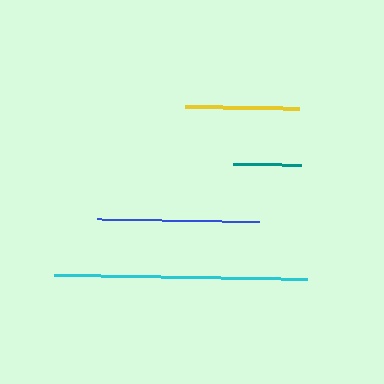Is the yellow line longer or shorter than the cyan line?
The cyan line is longer than the yellow line.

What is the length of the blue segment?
The blue segment is approximately 163 pixels long.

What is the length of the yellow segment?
The yellow segment is approximately 114 pixels long.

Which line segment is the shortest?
The teal line is the shortest at approximately 68 pixels.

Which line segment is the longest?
The cyan line is the longest at approximately 254 pixels.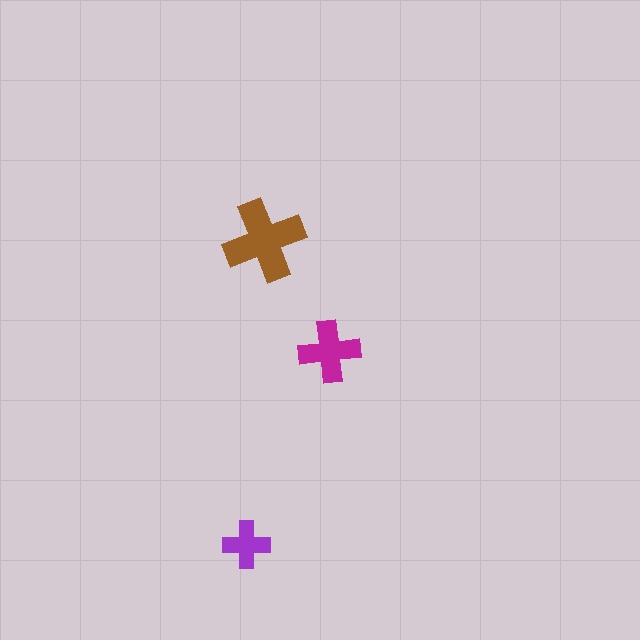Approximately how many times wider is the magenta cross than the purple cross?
About 1.5 times wider.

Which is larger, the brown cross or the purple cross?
The brown one.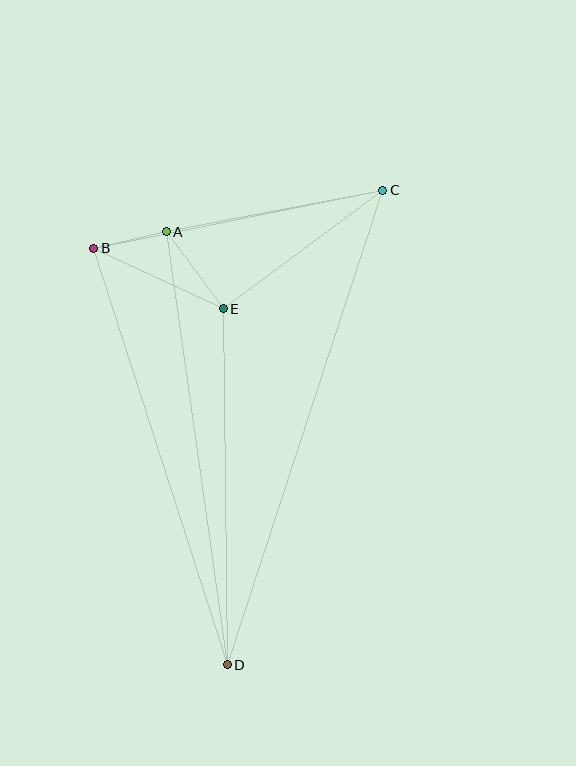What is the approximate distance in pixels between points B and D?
The distance between B and D is approximately 438 pixels.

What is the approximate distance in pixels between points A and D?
The distance between A and D is approximately 437 pixels.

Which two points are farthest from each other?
Points C and D are farthest from each other.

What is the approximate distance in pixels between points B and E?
The distance between B and E is approximately 143 pixels.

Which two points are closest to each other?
Points A and B are closest to each other.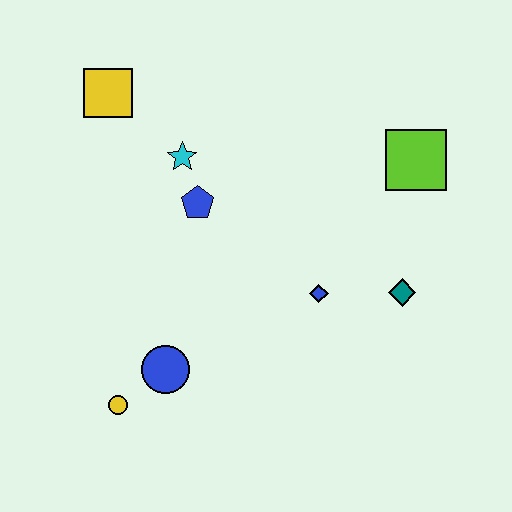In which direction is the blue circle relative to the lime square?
The blue circle is to the left of the lime square.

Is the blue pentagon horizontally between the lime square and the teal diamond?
No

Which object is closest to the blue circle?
The yellow circle is closest to the blue circle.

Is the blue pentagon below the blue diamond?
No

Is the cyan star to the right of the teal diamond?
No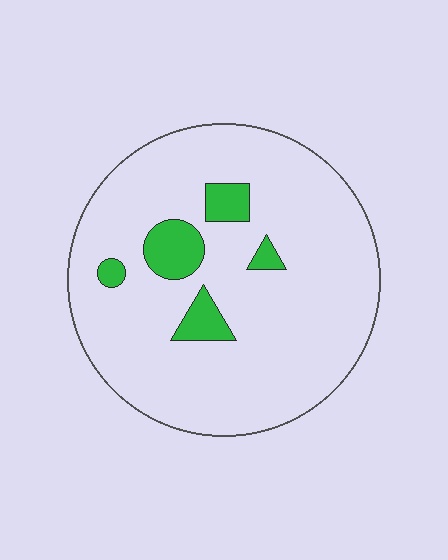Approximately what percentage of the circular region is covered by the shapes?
Approximately 10%.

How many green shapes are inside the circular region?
5.